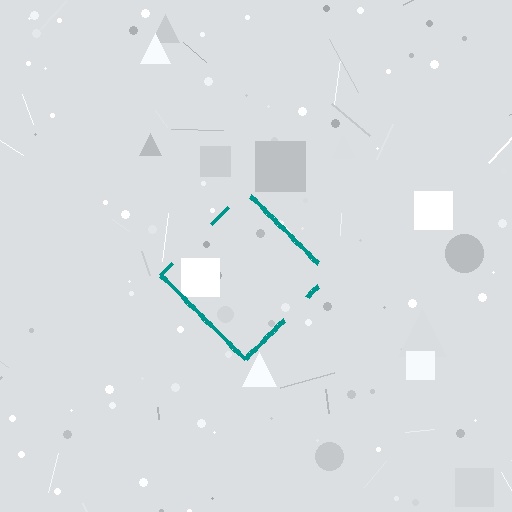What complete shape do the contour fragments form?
The contour fragments form a diamond.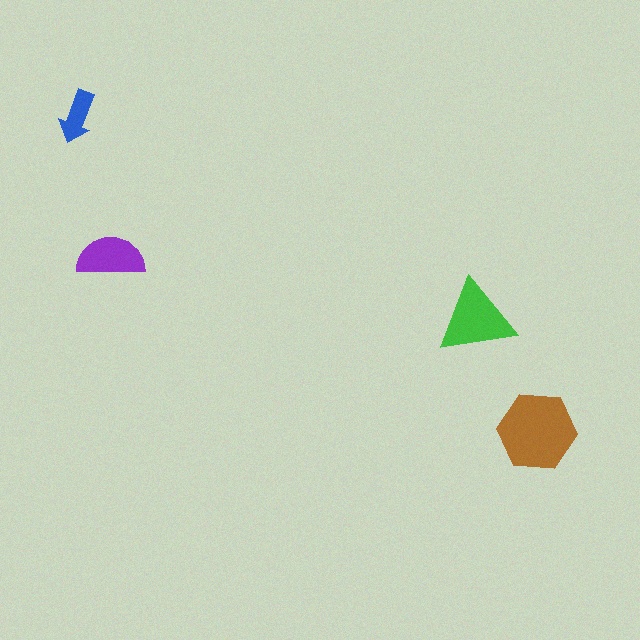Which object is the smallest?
The blue arrow.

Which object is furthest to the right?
The brown hexagon is rightmost.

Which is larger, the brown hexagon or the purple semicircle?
The brown hexagon.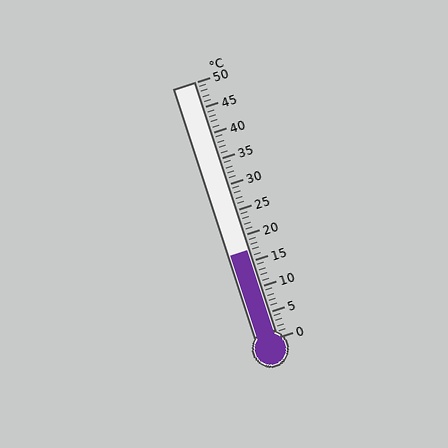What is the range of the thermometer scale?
The thermometer scale ranges from 0°C to 50°C.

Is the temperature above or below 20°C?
The temperature is below 20°C.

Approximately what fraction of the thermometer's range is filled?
The thermometer is filled to approximately 35% of its range.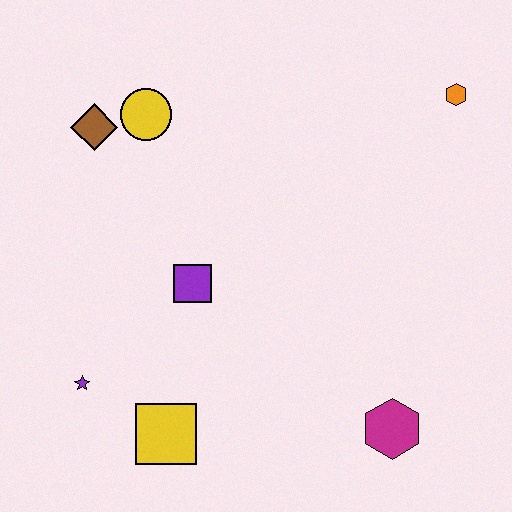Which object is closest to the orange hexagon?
The yellow circle is closest to the orange hexagon.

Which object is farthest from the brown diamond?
The magenta hexagon is farthest from the brown diamond.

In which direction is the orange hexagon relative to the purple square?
The orange hexagon is to the right of the purple square.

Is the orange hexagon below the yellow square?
No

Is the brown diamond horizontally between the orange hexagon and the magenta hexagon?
No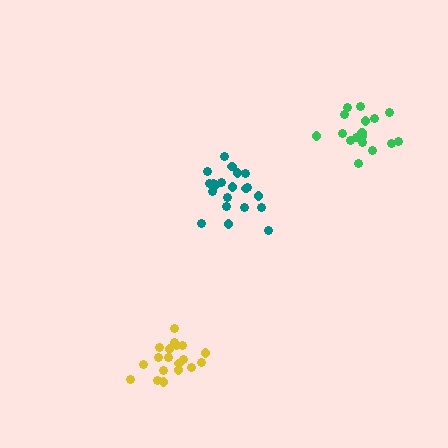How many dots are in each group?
Group 1: 21 dots, Group 2: 19 dots, Group 3: 17 dots (57 total).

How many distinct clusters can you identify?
There are 3 distinct clusters.